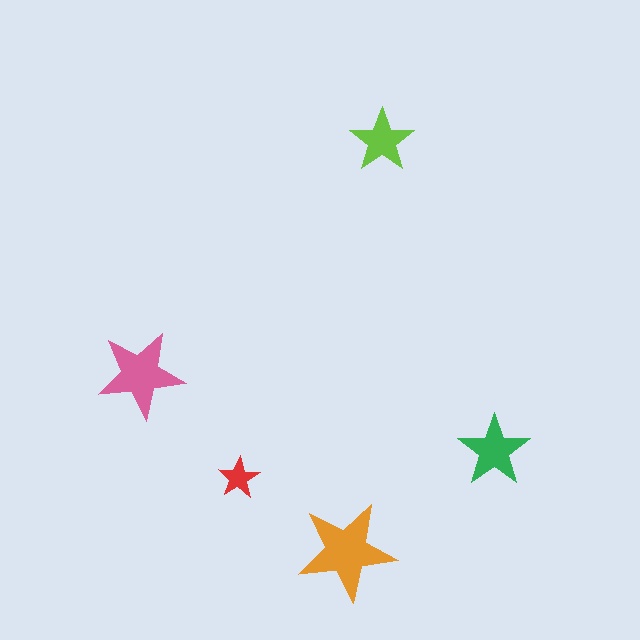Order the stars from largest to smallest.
the orange one, the pink one, the green one, the lime one, the red one.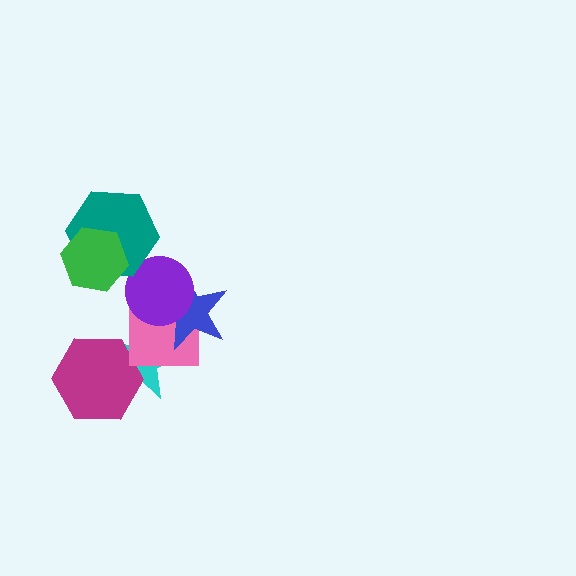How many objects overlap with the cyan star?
3 objects overlap with the cyan star.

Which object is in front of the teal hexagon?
The green hexagon is in front of the teal hexagon.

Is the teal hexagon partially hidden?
Yes, it is partially covered by another shape.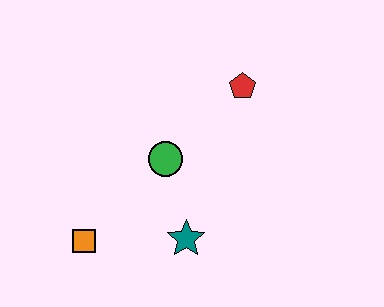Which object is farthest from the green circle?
The orange square is farthest from the green circle.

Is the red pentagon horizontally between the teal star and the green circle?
No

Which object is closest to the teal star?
The green circle is closest to the teal star.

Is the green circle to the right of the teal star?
No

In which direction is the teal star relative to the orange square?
The teal star is to the right of the orange square.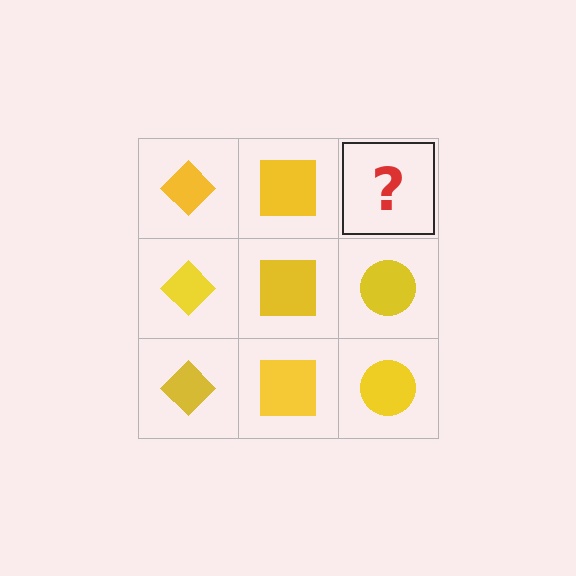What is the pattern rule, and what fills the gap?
The rule is that each column has a consistent shape. The gap should be filled with a yellow circle.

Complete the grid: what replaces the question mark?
The question mark should be replaced with a yellow circle.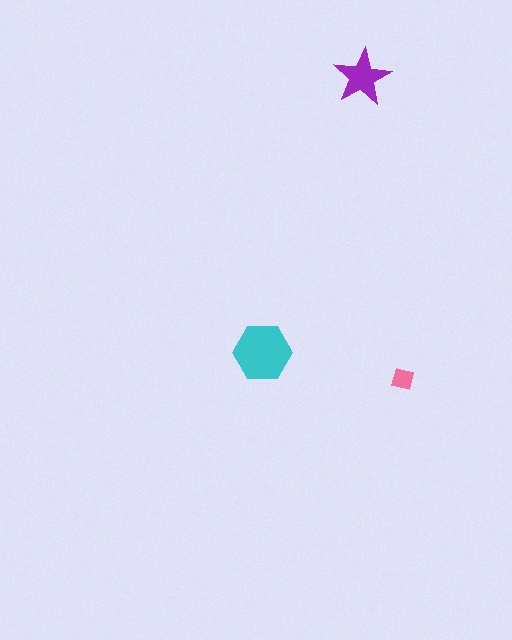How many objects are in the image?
There are 3 objects in the image.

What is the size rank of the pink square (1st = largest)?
3rd.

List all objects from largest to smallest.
The cyan hexagon, the purple star, the pink square.